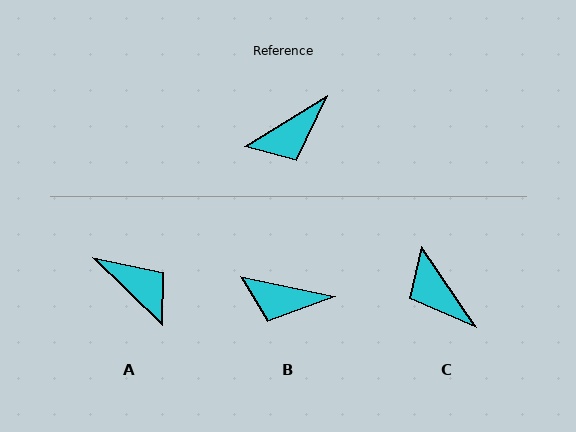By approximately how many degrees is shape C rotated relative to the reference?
Approximately 88 degrees clockwise.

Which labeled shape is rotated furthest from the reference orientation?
A, about 104 degrees away.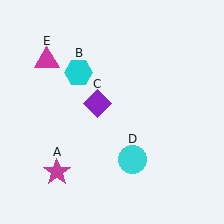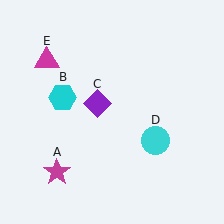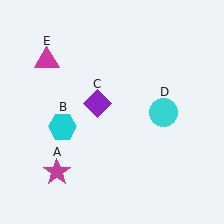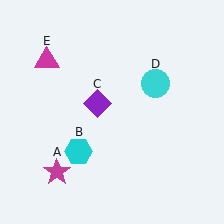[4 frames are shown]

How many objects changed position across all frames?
2 objects changed position: cyan hexagon (object B), cyan circle (object D).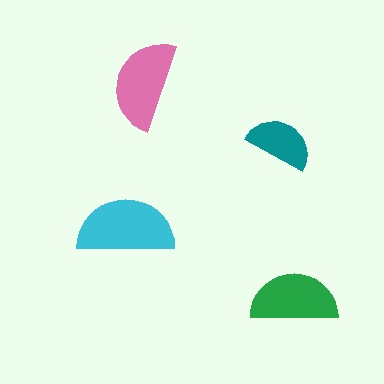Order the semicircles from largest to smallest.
the cyan one, the pink one, the green one, the teal one.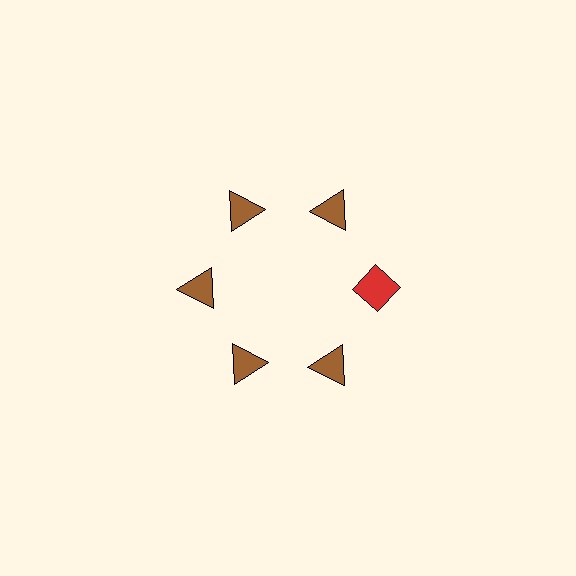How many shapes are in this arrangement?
There are 6 shapes arranged in a ring pattern.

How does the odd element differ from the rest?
It differs in both color (red instead of brown) and shape (diamond instead of triangle).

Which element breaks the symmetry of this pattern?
The red diamond at roughly the 3 o'clock position breaks the symmetry. All other shapes are brown triangles.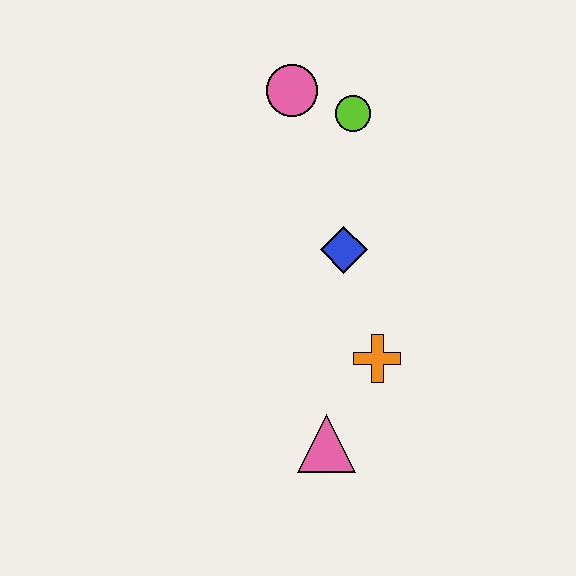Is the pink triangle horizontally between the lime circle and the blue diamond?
No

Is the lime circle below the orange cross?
No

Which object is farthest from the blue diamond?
The pink triangle is farthest from the blue diamond.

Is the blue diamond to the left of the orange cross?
Yes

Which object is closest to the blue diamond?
The orange cross is closest to the blue diamond.